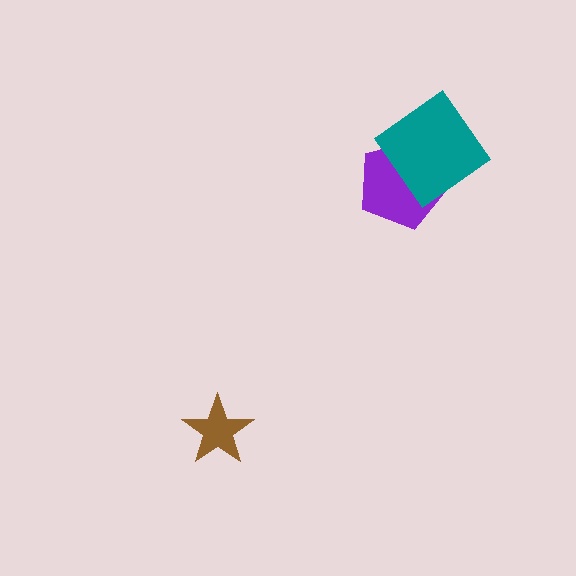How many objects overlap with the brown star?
0 objects overlap with the brown star.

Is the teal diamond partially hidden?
No, no other shape covers it.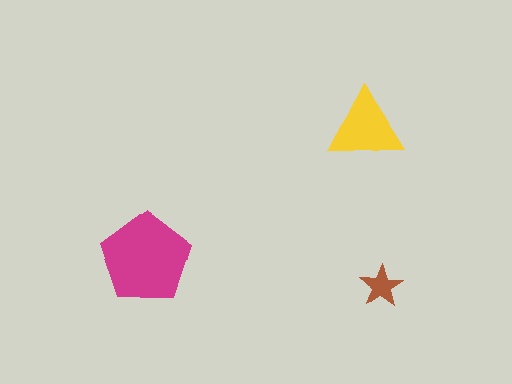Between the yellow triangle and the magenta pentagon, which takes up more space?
The magenta pentagon.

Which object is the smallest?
The brown star.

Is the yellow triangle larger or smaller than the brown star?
Larger.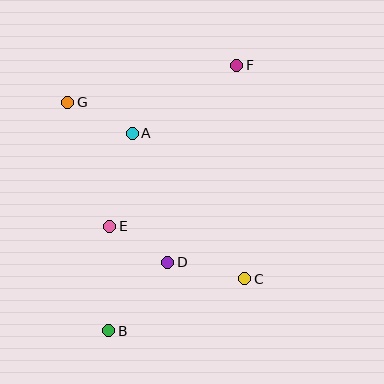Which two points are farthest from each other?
Points B and F are farthest from each other.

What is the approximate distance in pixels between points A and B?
The distance between A and B is approximately 199 pixels.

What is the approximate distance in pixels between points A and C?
The distance between A and C is approximately 184 pixels.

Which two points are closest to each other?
Points D and E are closest to each other.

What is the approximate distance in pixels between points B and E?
The distance between B and E is approximately 104 pixels.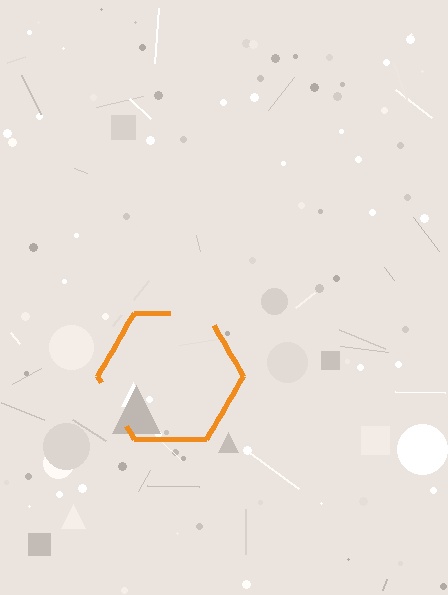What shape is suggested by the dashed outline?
The dashed outline suggests a hexagon.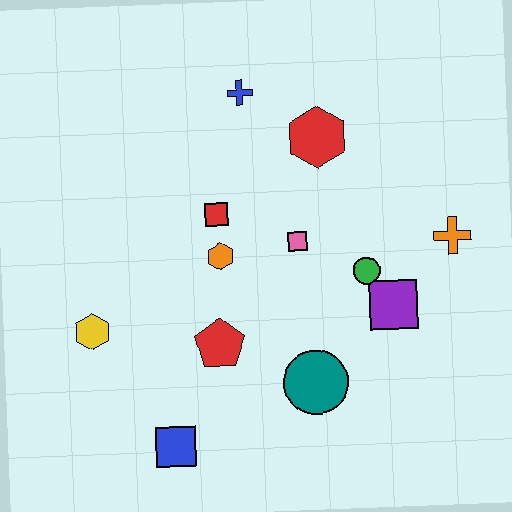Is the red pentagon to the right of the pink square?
No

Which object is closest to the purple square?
The green circle is closest to the purple square.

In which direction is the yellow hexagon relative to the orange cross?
The yellow hexagon is to the left of the orange cross.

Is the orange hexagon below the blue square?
No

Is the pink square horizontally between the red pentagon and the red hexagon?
Yes